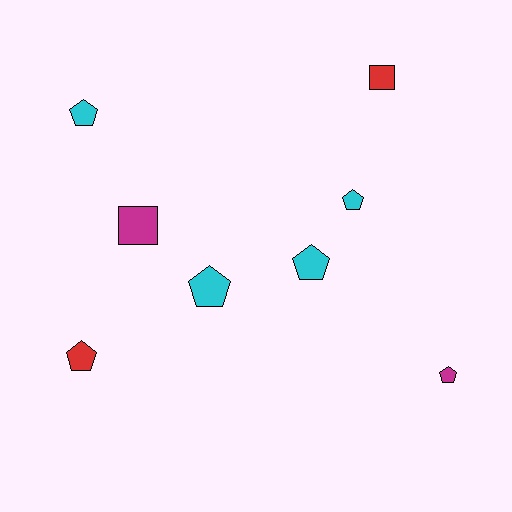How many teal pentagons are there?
There are no teal pentagons.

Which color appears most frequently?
Cyan, with 4 objects.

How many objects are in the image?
There are 8 objects.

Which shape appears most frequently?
Pentagon, with 6 objects.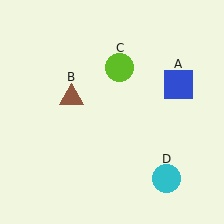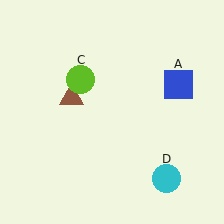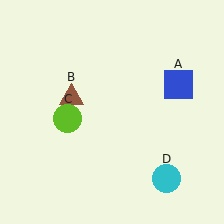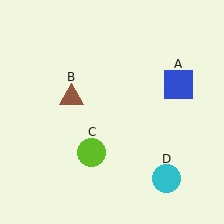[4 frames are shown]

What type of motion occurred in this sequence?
The lime circle (object C) rotated counterclockwise around the center of the scene.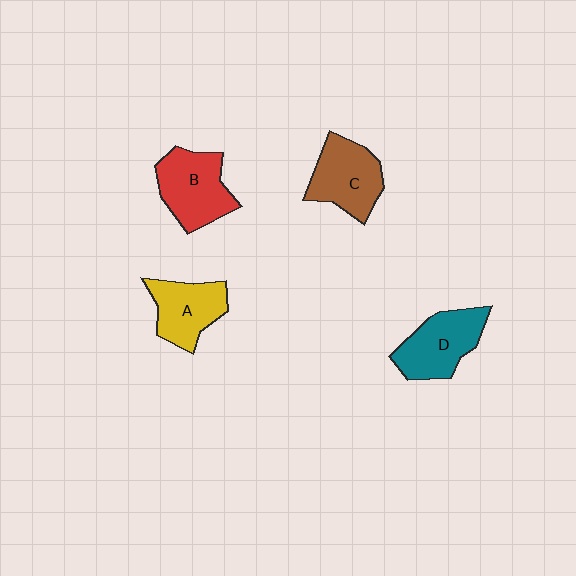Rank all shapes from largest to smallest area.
From largest to smallest: B (red), D (teal), C (brown), A (yellow).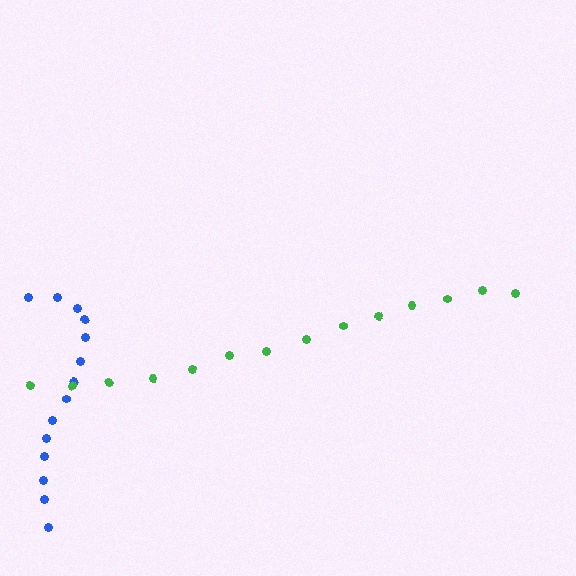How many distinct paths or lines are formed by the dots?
There are 2 distinct paths.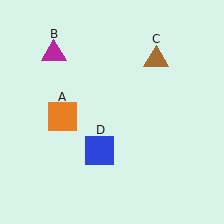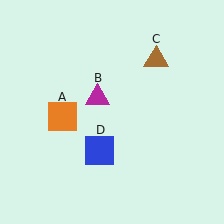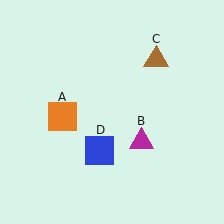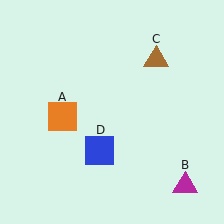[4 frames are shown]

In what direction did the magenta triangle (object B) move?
The magenta triangle (object B) moved down and to the right.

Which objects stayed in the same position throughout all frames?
Orange square (object A) and brown triangle (object C) and blue square (object D) remained stationary.